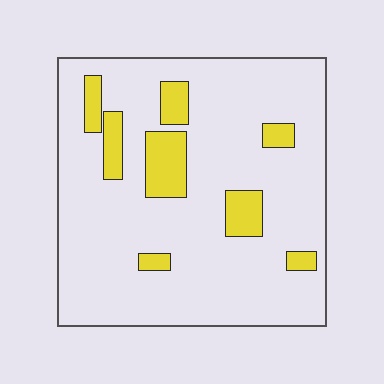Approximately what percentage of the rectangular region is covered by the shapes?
Approximately 15%.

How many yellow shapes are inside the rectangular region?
8.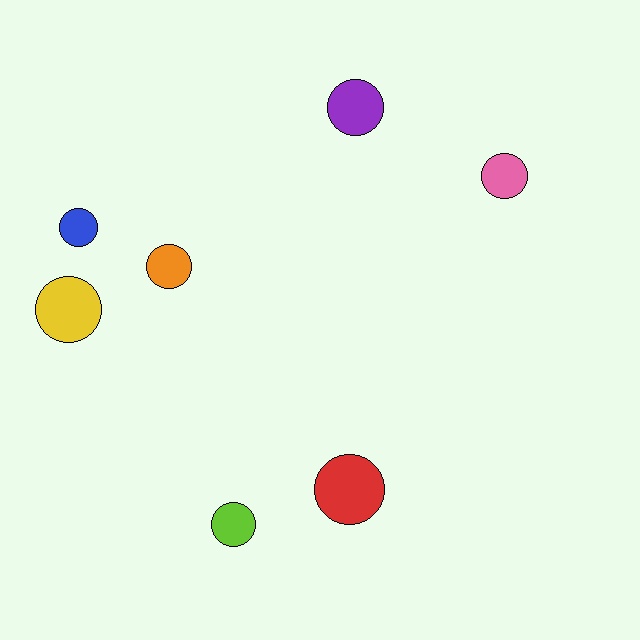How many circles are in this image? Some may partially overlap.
There are 7 circles.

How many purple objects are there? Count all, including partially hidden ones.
There is 1 purple object.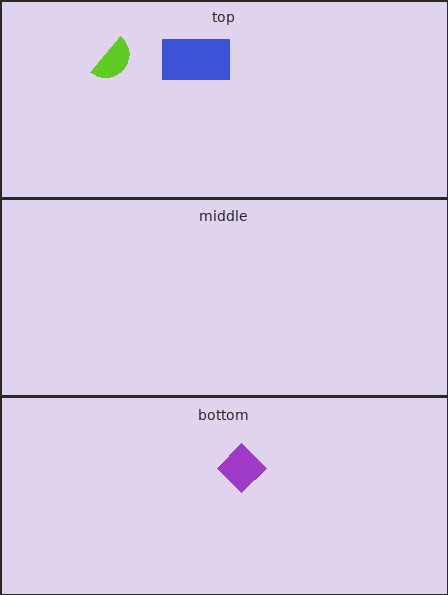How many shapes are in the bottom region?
1.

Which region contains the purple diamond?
The bottom region.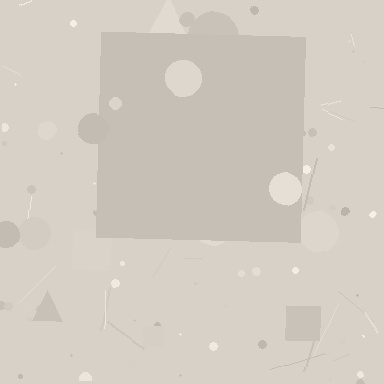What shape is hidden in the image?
A square is hidden in the image.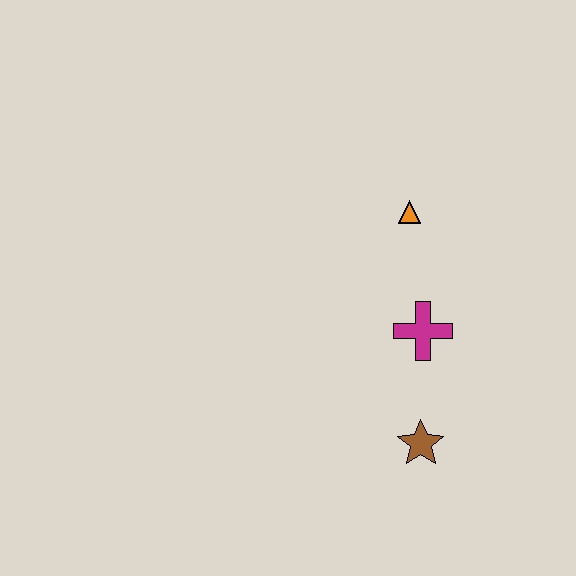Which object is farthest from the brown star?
The orange triangle is farthest from the brown star.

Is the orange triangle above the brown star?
Yes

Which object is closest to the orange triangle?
The magenta cross is closest to the orange triangle.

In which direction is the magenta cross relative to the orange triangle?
The magenta cross is below the orange triangle.